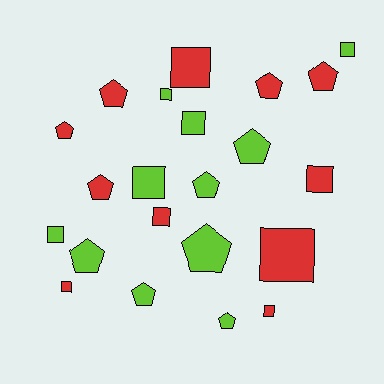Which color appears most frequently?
Lime, with 11 objects.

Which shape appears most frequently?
Pentagon, with 11 objects.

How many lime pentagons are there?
There are 6 lime pentagons.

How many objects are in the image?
There are 22 objects.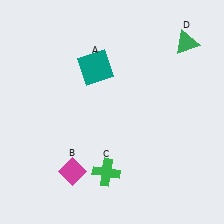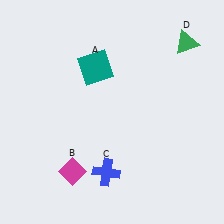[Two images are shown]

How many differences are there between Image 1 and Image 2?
There is 1 difference between the two images.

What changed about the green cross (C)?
In Image 1, C is green. In Image 2, it changed to blue.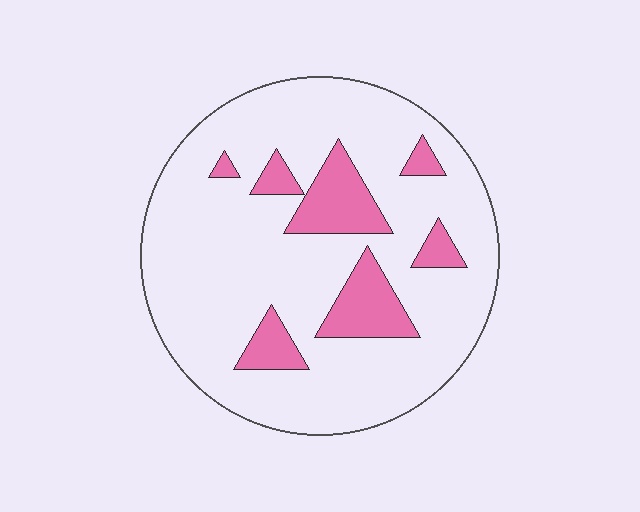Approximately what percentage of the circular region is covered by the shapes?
Approximately 15%.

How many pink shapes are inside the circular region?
7.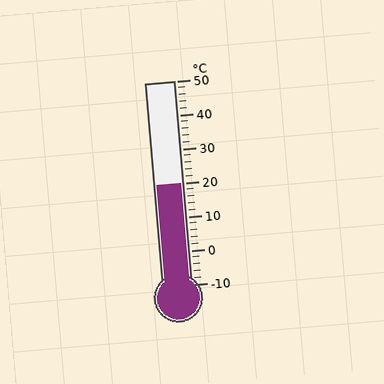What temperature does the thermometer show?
The thermometer shows approximately 20°C.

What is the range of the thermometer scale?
The thermometer scale ranges from -10°C to 50°C.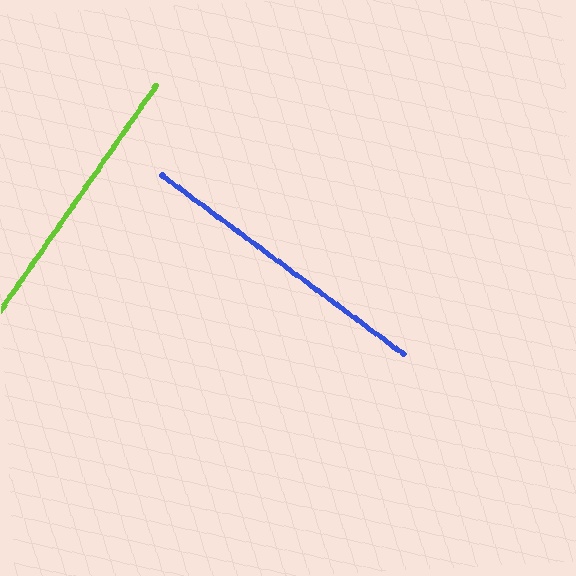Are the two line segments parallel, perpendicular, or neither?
Perpendicular — they meet at approximately 88°.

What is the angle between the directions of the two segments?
Approximately 88 degrees.